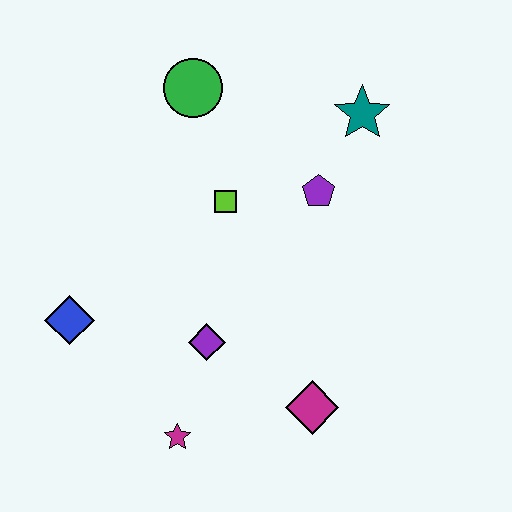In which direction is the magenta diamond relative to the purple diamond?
The magenta diamond is to the right of the purple diamond.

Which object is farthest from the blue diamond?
The teal star is farthest from the blue diamond.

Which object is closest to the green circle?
The lime square is closest to the green circle.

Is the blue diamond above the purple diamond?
Yes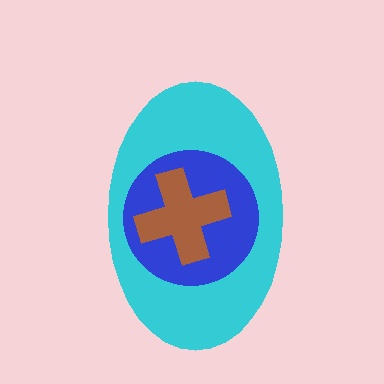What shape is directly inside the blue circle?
The brown cross.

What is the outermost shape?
The cyan ellipse.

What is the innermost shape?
The brown cross.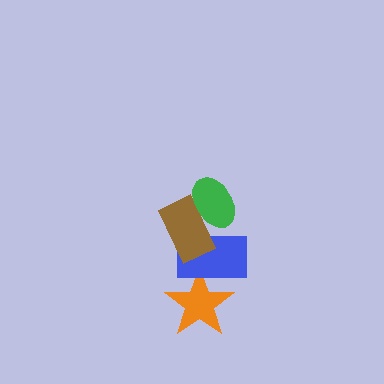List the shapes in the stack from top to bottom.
From top to bottom: the green ellipse, the brown rectangle, the blue rectangle, the orange star.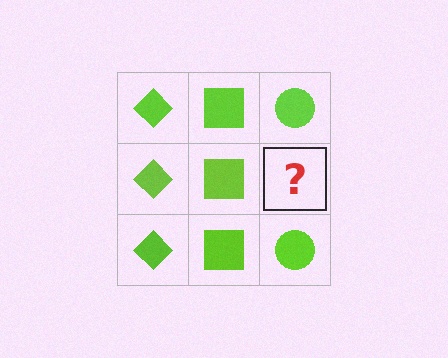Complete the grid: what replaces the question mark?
The question mark should be replaced with a lime circle.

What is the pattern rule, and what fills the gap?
The rule is that each column has a consistent shape. The gap should be filled with a lime circle.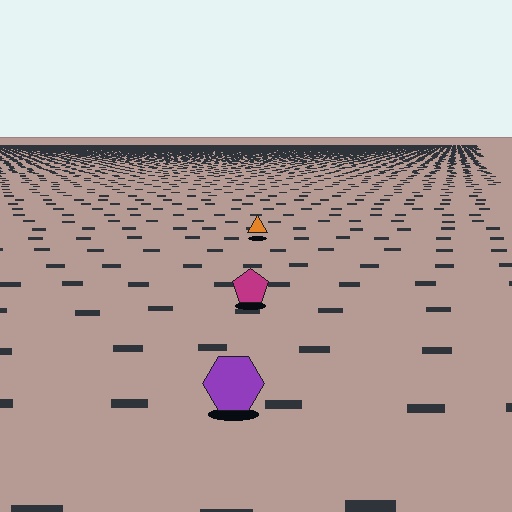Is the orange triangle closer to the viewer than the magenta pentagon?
No. The magenta pentagon is closer — you can tell from the texture gradient: the ground texture is coarser near it.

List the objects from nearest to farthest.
From nearest to farthest: the purple hexagon, the magenta pentagon, the orange triangle.